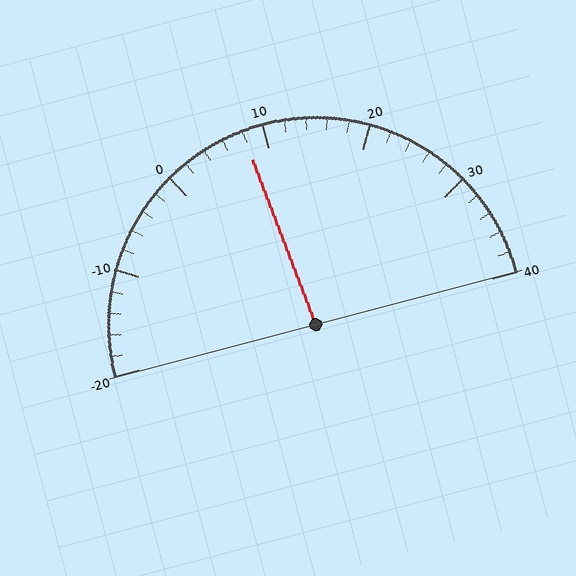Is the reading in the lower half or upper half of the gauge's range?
The reading is in the lower half of the range (-20 to 40).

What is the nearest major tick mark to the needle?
The nearest major tick mark is 10.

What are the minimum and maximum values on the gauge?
The gauge ranges from -20 to 40.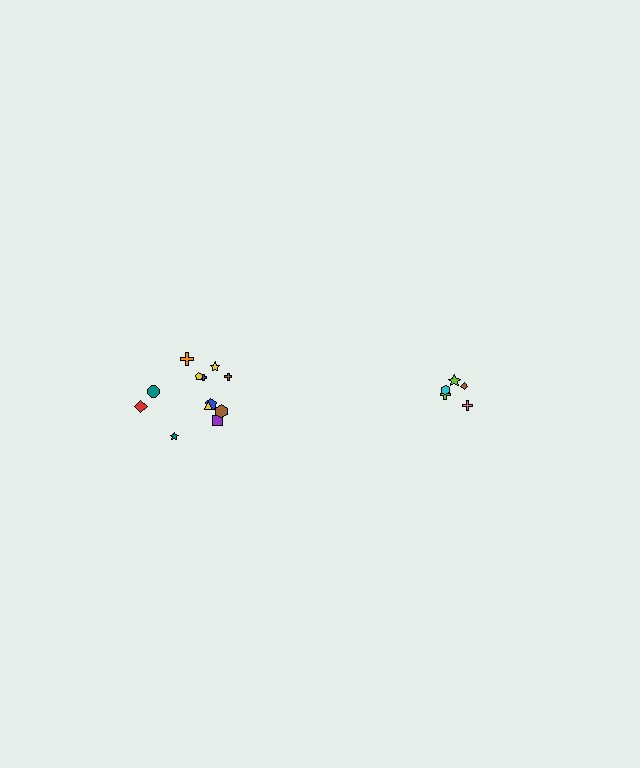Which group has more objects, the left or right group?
The left group.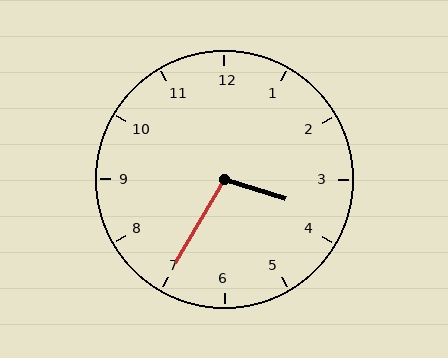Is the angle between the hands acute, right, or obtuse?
It is obtuse.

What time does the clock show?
3:35.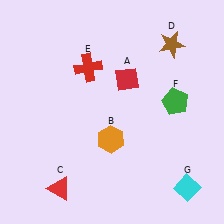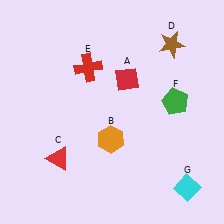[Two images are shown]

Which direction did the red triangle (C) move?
The red triangle (C) moved up.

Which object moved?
The red triangle (C) moved up.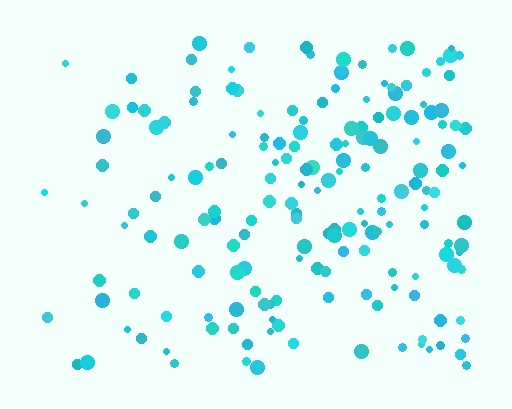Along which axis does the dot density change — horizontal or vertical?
Horizontal.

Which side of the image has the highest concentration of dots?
The right.